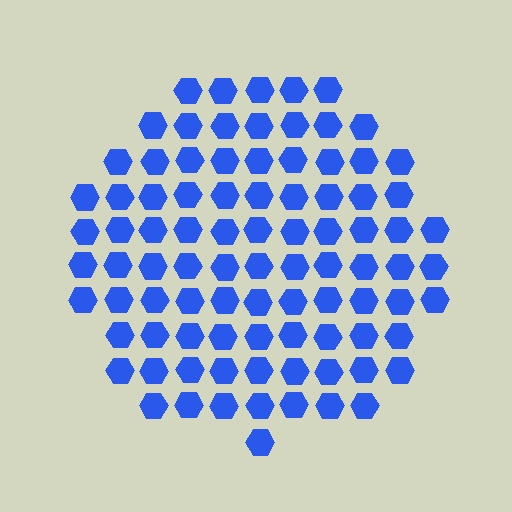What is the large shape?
The large shape is a circle.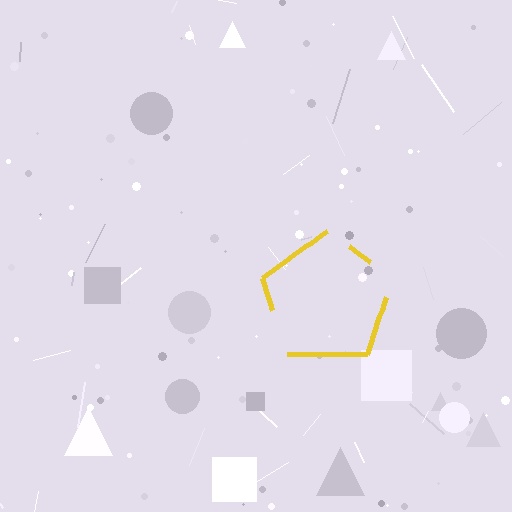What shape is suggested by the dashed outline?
The dashed outline suggests a pentagon.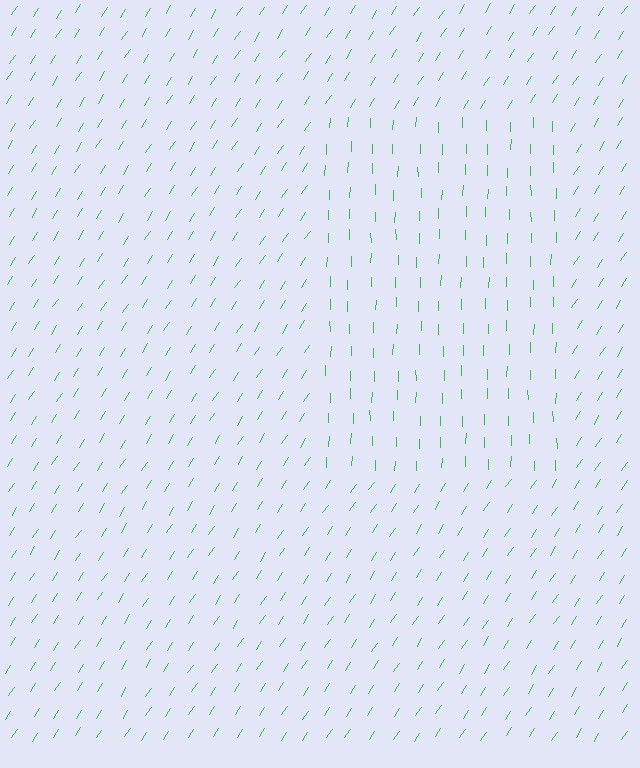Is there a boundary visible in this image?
Yes, there is a texture boundary formed by a change in line orientation.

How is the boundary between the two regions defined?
The boundary is defined purely by a change in line orientation (approximately 32 degrees difference). All lines are the same color and thickness.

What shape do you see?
I see a rectangle.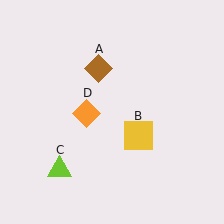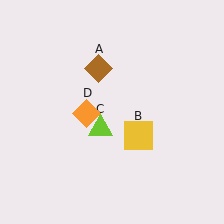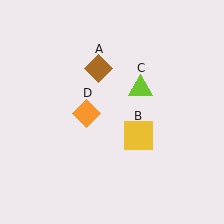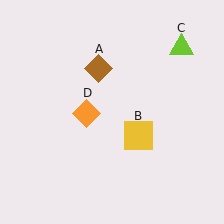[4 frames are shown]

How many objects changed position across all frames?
1 object changed position: lime triangle (object C).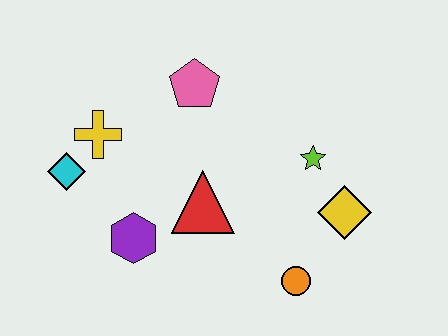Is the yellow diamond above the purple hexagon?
Yes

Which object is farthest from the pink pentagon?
The orange circle is farthest from the pink pentagon.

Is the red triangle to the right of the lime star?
No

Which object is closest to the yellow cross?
The cyan diamond is closest to the yellow cross.